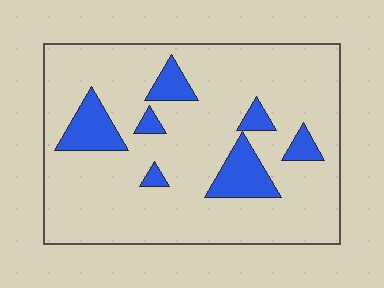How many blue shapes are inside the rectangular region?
7.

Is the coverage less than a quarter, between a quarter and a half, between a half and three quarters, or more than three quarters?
Less than a quarter.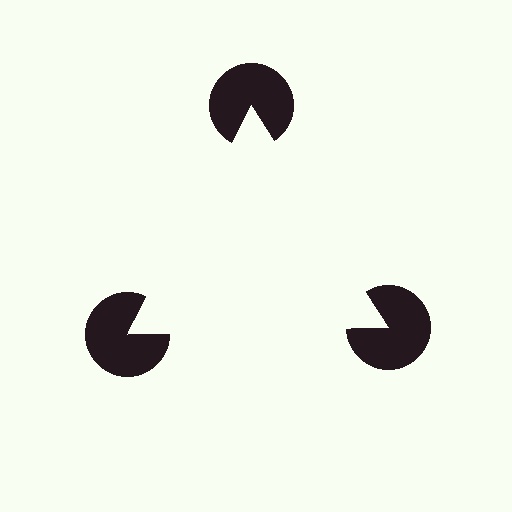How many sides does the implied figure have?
3 sides.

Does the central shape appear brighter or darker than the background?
It typically appears slightly brighter than the background, even though no actual brightness change is drawn.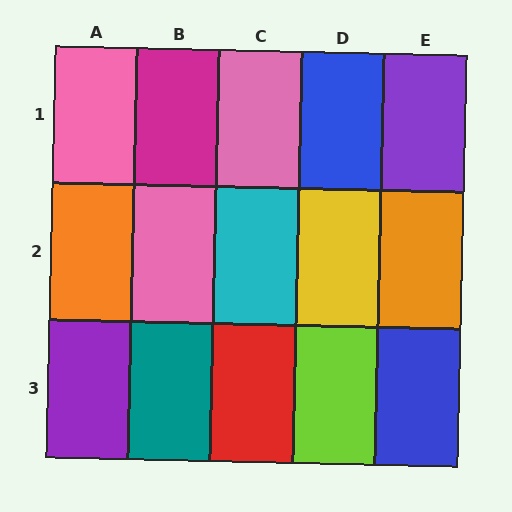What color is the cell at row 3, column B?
Teal.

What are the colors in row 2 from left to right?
Orange, pink, cyan, yellow, orange.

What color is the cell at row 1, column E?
Purple.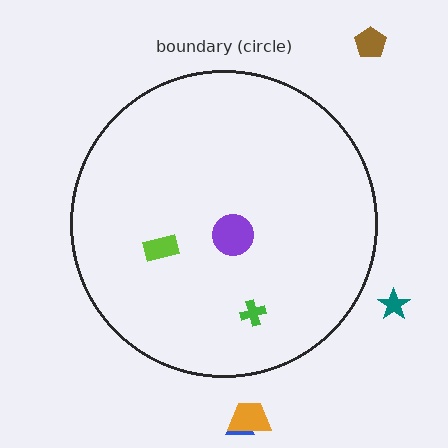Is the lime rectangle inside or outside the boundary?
Inside.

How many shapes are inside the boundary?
3 inside, 4 outside.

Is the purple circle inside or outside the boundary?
Inside.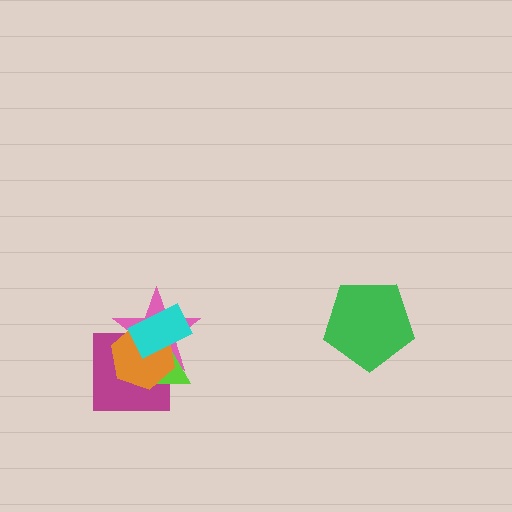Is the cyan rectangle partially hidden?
No, no other shape covers it.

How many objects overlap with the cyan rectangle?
4 objects overlap with the cyan rectangle.